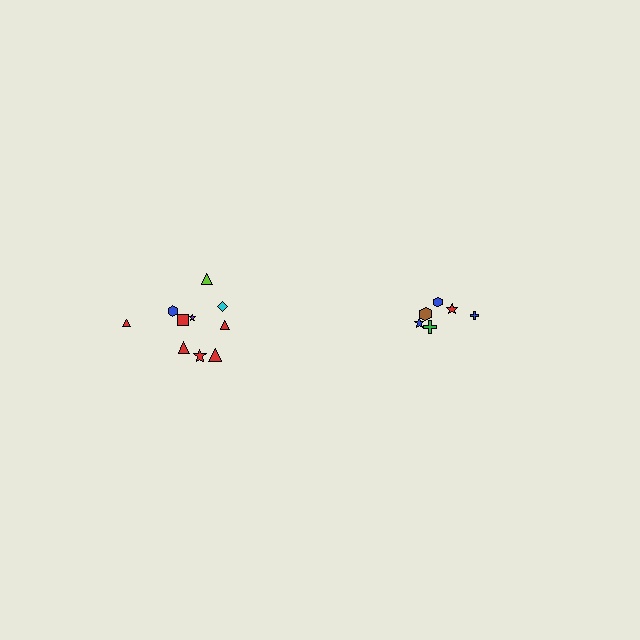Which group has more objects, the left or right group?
The left group.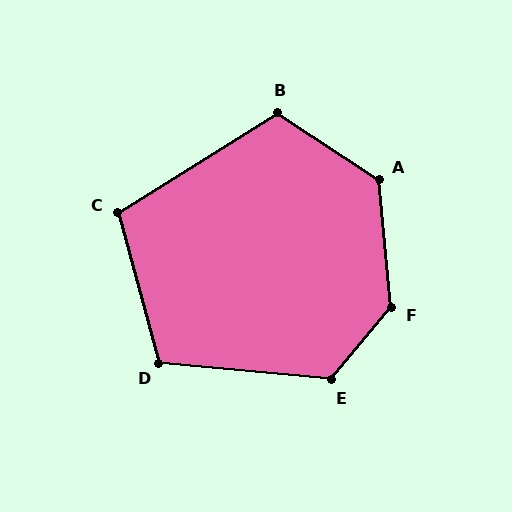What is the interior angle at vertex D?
Approximately 111 degrees (obtuse).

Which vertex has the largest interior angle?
F, at approximately 135 degrees.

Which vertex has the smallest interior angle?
C, at approximately 107 degrees.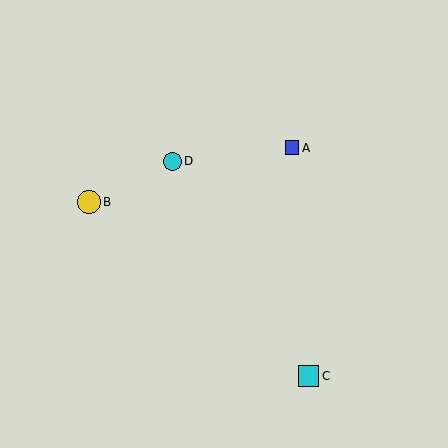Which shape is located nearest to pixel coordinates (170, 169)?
The cyan circle (labeled D) at (172, 161) is nearest to that location.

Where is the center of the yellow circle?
The center of the yellow circle is at (89, 202).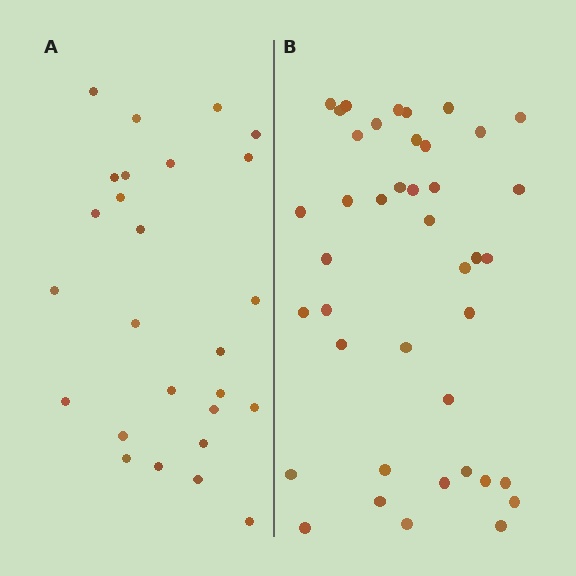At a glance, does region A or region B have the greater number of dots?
Region B (the right region) has more dots.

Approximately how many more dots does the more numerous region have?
Region B has approximately 15 more dots than region A.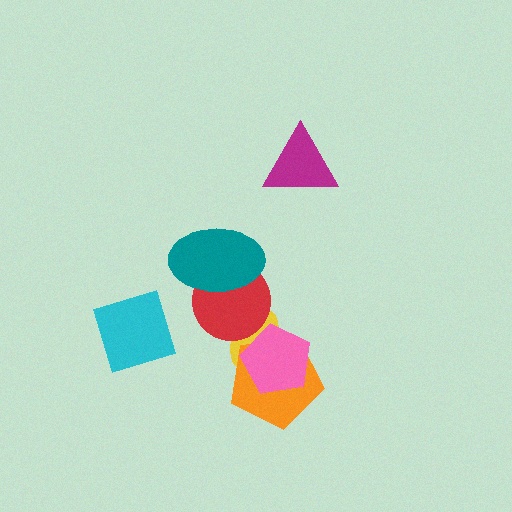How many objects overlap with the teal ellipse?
1 object overlaps with the teal ellipse.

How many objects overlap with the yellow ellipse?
3 objects overlap with the yellow ellipse.